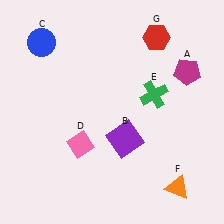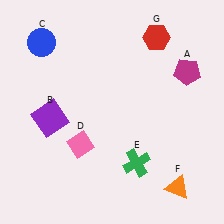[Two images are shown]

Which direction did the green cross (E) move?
The green cross (E) moved down.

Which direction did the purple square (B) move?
The purple square (B) moved left.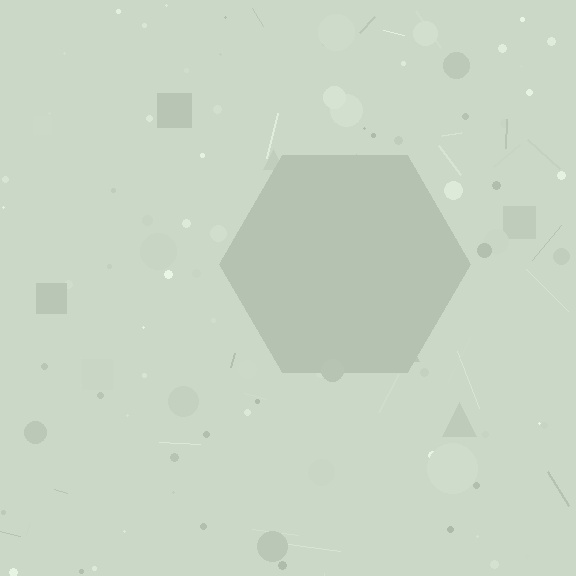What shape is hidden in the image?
A hexagon is hidden in the image.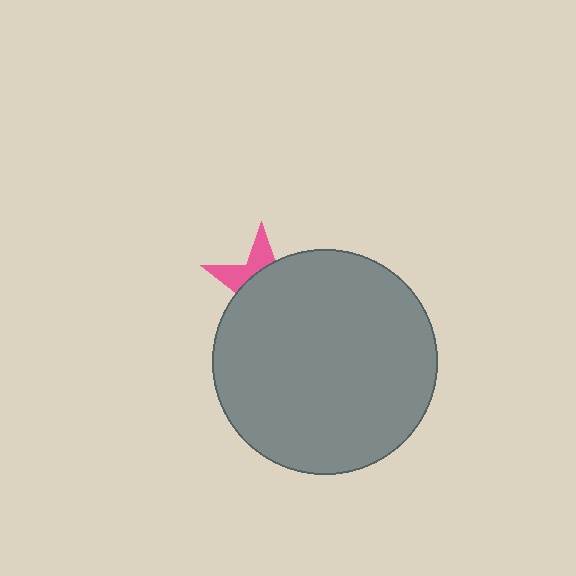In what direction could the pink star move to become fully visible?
The pink star could move up. That would shift it out from behind the gray circle entirely.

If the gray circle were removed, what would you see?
You would see the complete pink star.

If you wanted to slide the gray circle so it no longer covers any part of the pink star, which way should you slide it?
Slide it down — that is the most direct way to separate the two shapes.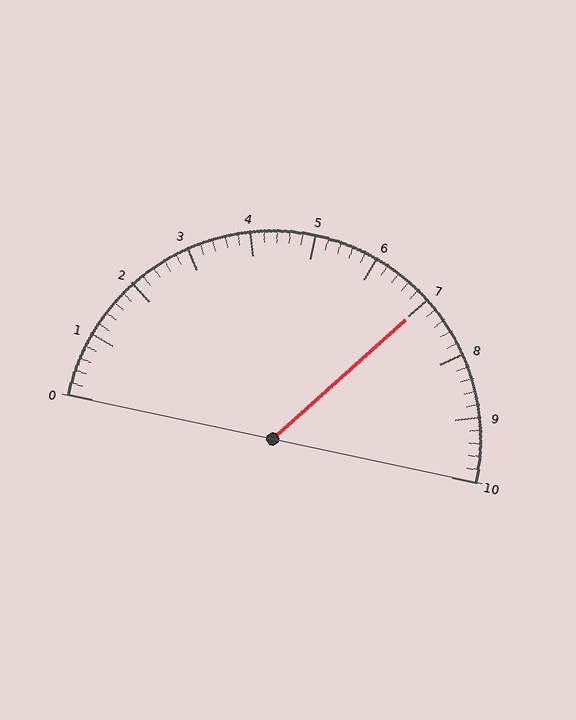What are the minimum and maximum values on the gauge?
The gauge ranges from 0 to 10.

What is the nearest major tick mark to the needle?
The nearest major tick mark is 7.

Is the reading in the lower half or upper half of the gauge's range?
The reading is in the upper half of the range (0 to 10).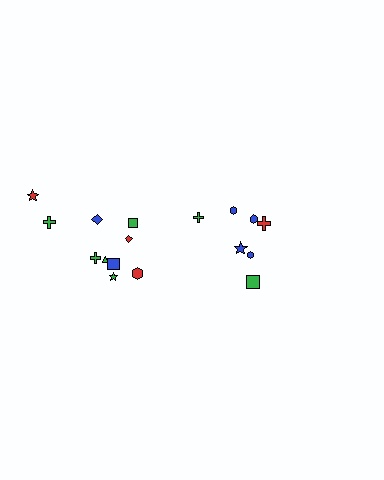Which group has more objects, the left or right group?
The left group.